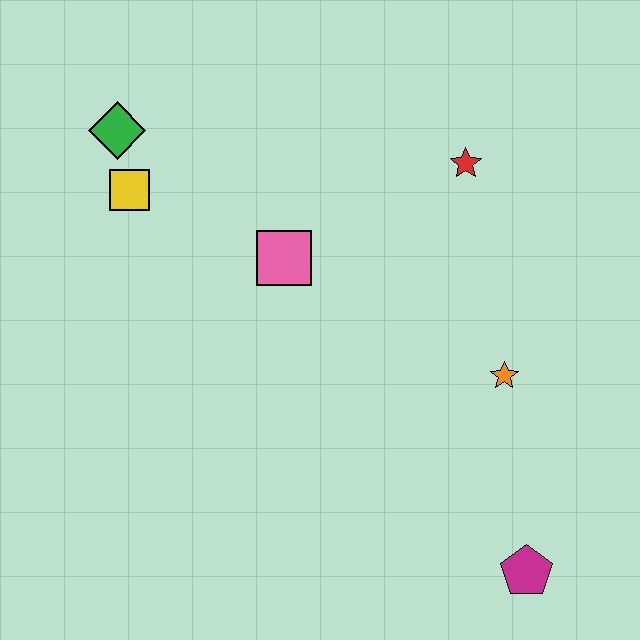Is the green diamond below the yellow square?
No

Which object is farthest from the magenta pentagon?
The green diamond is farthest from the magenta pentagon.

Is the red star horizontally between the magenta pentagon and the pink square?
Yes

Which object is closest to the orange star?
The magenta pentagon is closest to the orange star.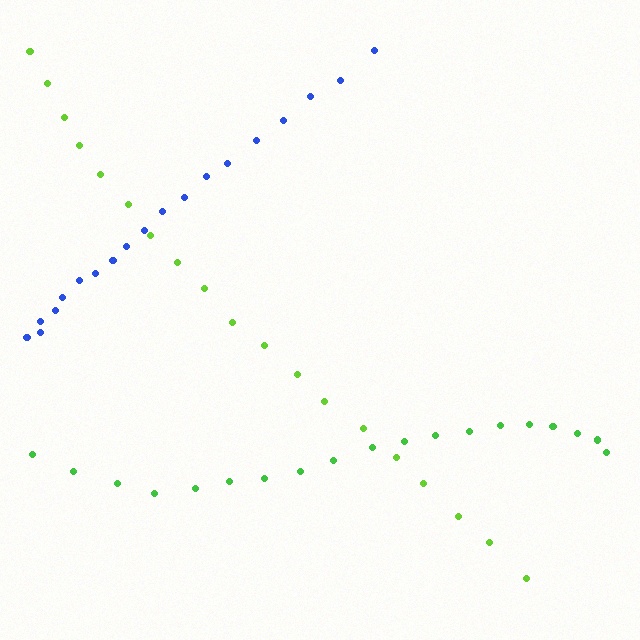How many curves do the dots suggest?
There are 3 distinct paths.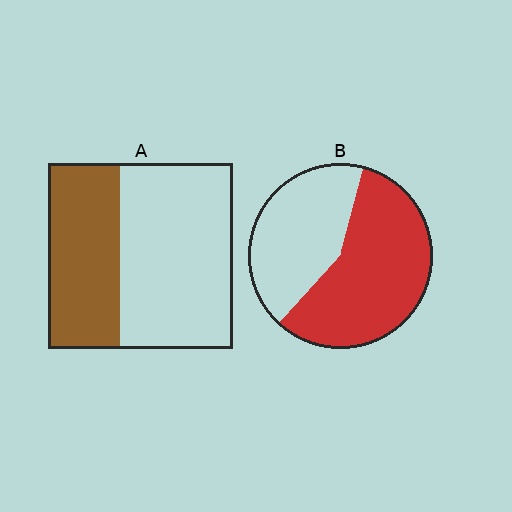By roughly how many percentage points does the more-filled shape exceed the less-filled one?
By roughly 20 percentage points (B over A).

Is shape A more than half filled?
No.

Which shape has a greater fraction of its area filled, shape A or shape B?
Shape B.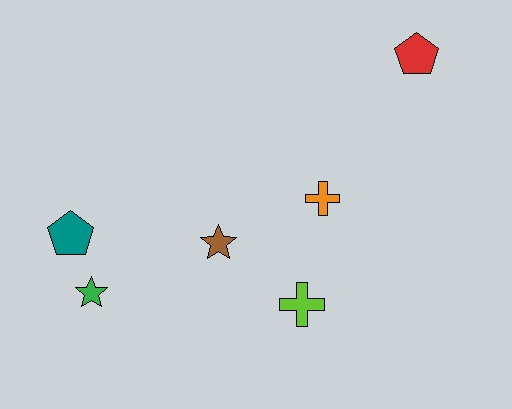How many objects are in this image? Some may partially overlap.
There are 6 objects.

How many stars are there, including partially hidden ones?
There are 2 stars.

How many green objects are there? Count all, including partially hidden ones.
There is 1 green object.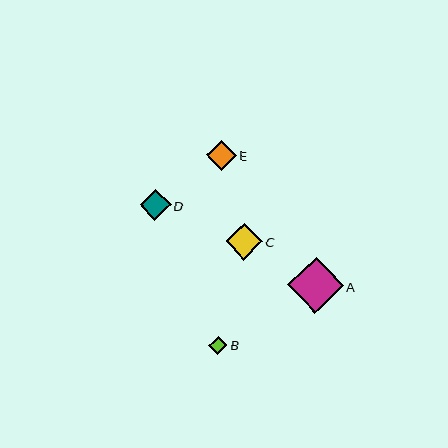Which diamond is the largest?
Diamond A is the largest with a size of approximately 56 pixels.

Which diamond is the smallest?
Diamond B is the smallest with a size of approximately 19 pixels.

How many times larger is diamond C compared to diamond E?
Diamond C is approximately 1.2 times the size of diamond E.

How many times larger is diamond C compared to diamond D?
Diamond C is approximately 1.2 times the size of diamond D.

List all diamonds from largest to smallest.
From largest to smallest: A, C, D, E, B.